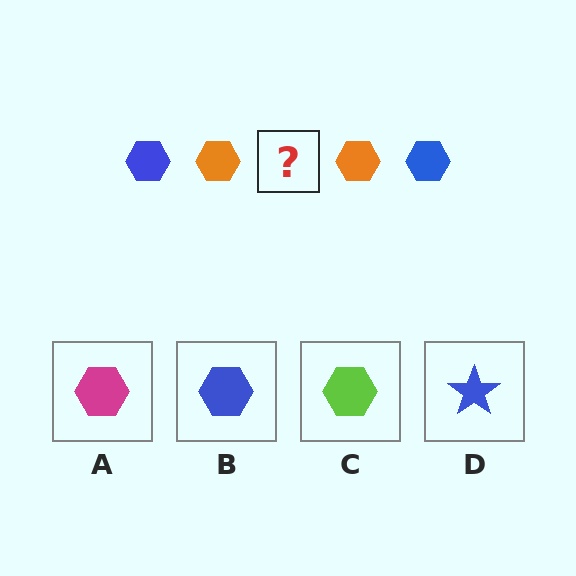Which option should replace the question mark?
Option B.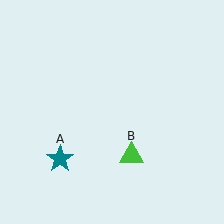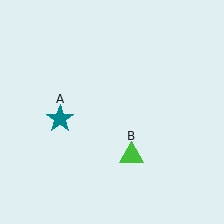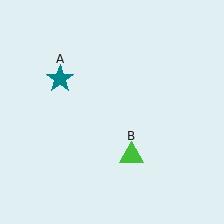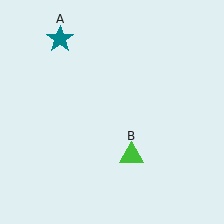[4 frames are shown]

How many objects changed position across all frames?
1 object changed position: teal star (object A).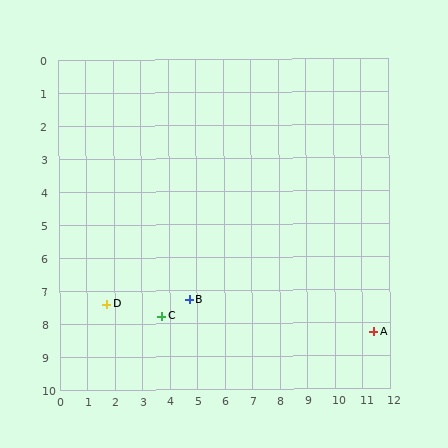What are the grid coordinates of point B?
Point B is at approximately (4.7, 7.3).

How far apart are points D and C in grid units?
Points D and C are about 2.0 grid units apart.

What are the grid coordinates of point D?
Point D is at approximately (1.7, 7.4).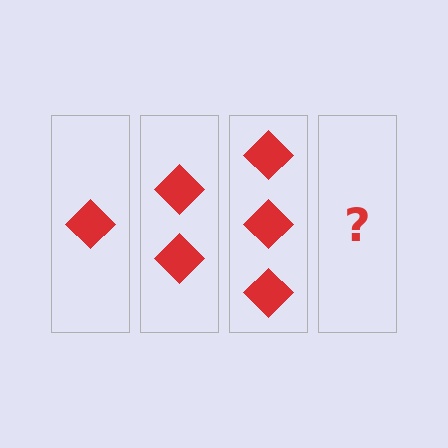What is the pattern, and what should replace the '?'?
The pattern is that each step adds one more diamond. The '?' should be 4 diamonds.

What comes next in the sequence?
The next element should be 4 diamonds.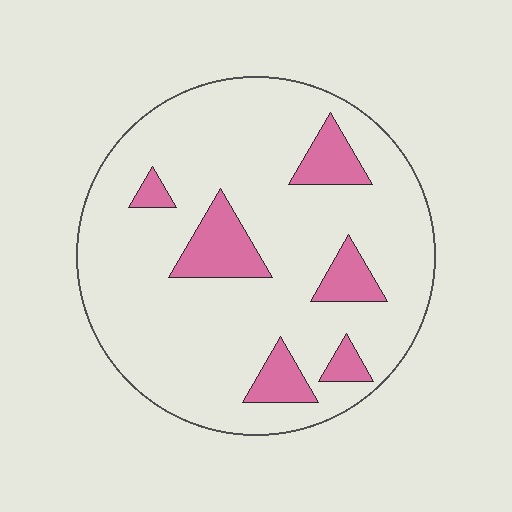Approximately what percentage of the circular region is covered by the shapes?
Approximately 15%.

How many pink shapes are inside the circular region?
6.